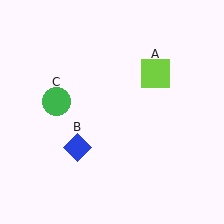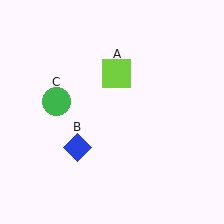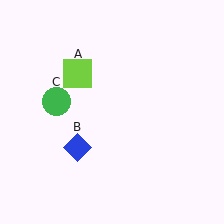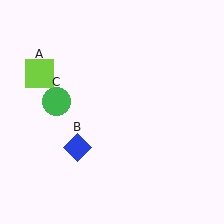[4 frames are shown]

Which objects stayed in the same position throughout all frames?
Blue diamond (object B) and green circle (object C) remained stationary.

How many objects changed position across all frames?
1 object changed position: lime square (object A).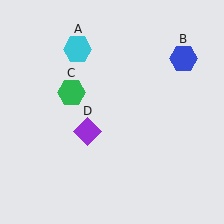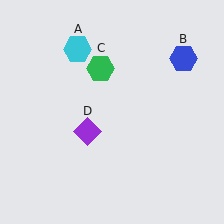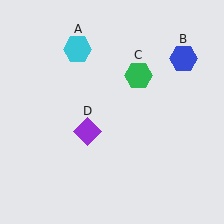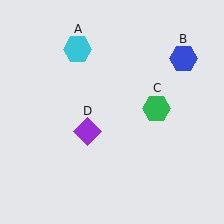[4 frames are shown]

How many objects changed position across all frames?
1 object changed position: green hexagon (object C).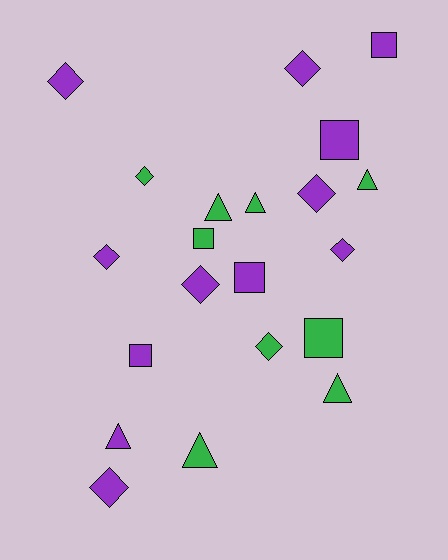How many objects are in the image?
There are 21 objects.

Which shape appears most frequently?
Diamond, with 9 objects.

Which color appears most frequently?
Purple, with 12 objects.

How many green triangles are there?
There are 5 green triangles.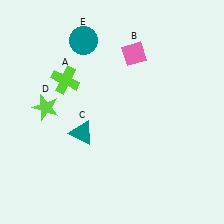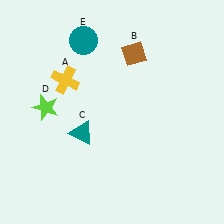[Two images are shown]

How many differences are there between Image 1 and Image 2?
There are 2 differences between the two images.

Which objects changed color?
A changed from lime to yellow. B changed from pink to brown.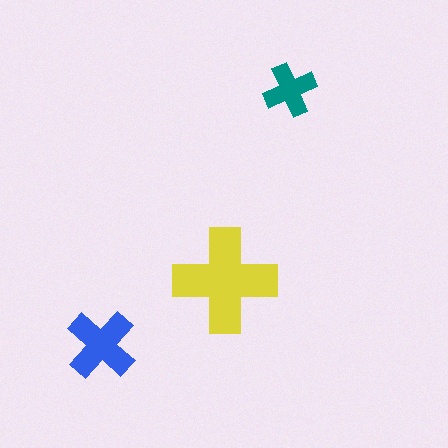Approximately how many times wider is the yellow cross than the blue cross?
About 1.5 times wider.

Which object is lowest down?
The blue cross is bottommost.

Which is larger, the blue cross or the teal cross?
The blue one.